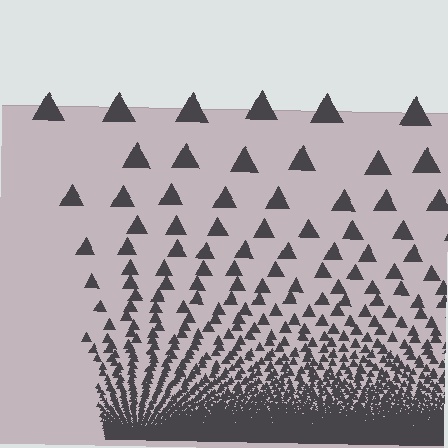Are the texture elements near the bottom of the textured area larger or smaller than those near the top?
Smaller. The gradient is inverted — elements near the bottom are smaller and denser.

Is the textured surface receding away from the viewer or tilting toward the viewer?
The surface appears to tilt toward the viewer. Texture elements get larger and sparser toward the top.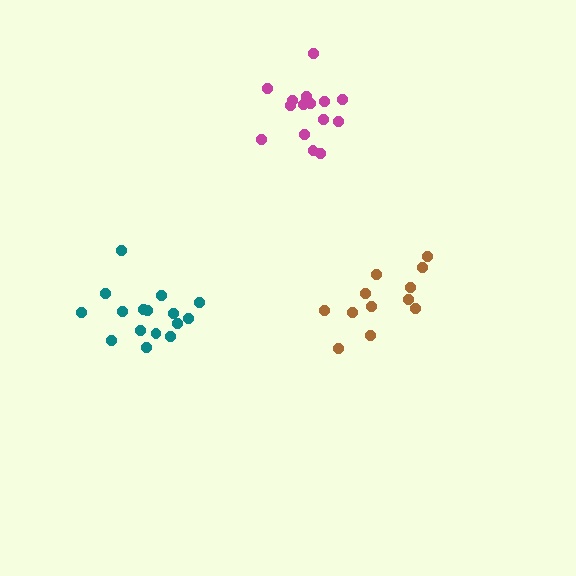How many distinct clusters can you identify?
There are 3 distinct clusters.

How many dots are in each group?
Group 1: 12 dots, Group 2: 16 dots, Group 3: 15 dots (43 total).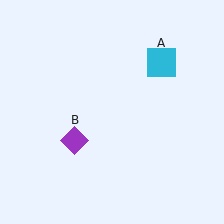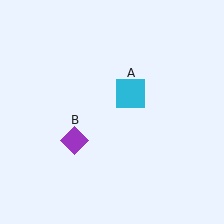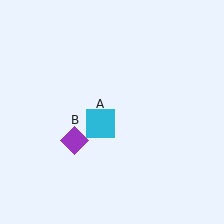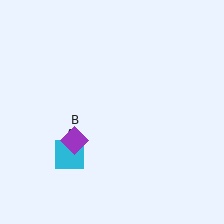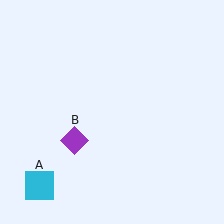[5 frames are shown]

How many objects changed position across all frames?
1 object changed position: cyan square (object A).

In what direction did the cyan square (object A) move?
The cyan square (object A) moved down and to the left.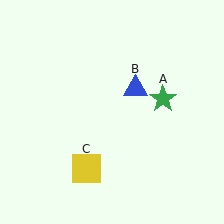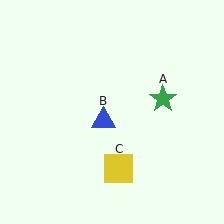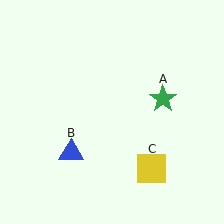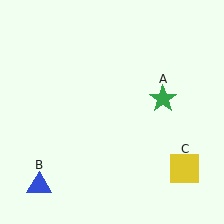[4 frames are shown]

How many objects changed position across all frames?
2 objects changed position: blue triangle (object B), yellow square (object C).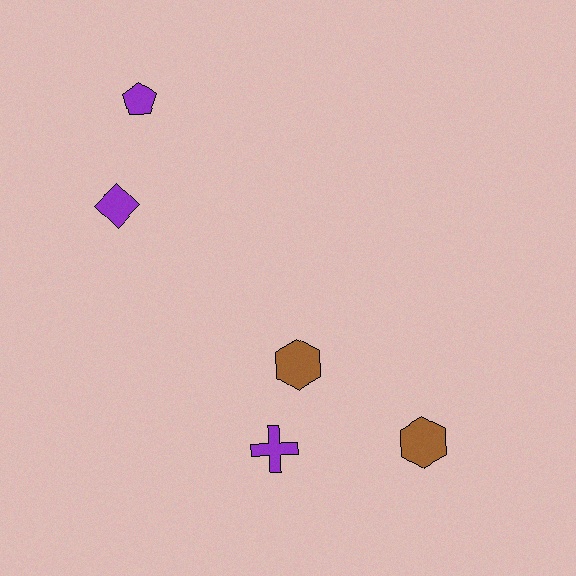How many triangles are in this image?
There are no triangles.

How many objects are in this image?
There are 5 objects.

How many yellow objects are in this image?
There are no yellow objects.